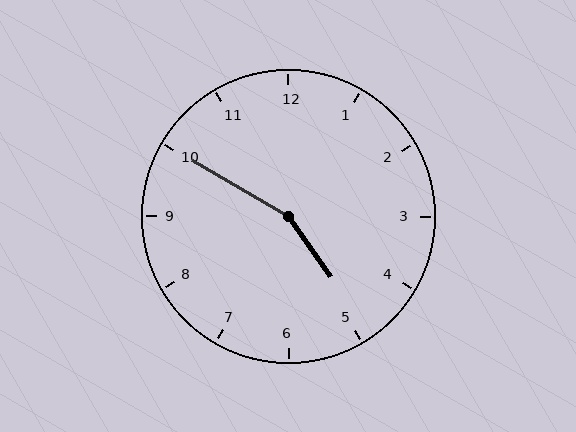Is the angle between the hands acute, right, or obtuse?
It is obtuse.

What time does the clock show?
4:50.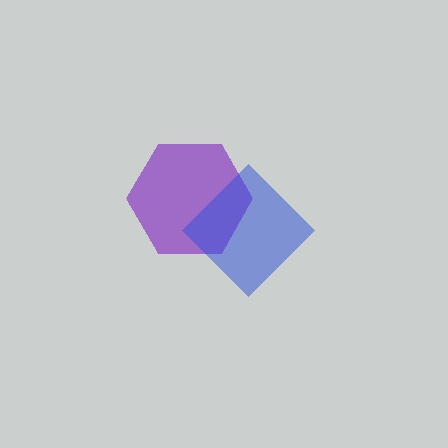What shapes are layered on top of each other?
The layered shapes are: a purple hexagon, a blue diamond.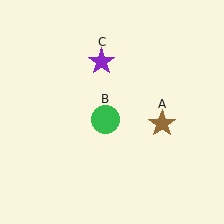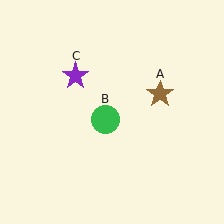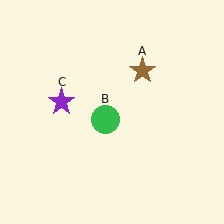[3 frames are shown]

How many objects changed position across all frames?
2 objects changed position: brown star (object A), purple star (object C).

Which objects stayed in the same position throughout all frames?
Green circle (object B) remained stationary.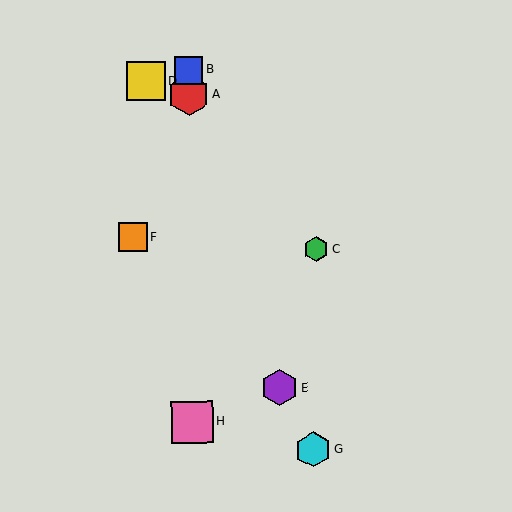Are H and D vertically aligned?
No, H is at x≈192 and D is at x≈146.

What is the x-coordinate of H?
Object H is at x≈192.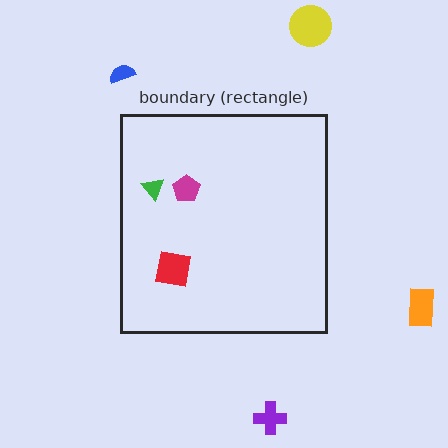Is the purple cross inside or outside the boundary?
Outside.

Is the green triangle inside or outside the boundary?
Inside.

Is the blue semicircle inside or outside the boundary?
Outside.